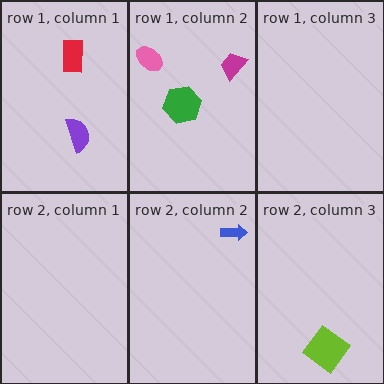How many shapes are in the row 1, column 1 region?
2.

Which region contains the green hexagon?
The row 1, column 2 region.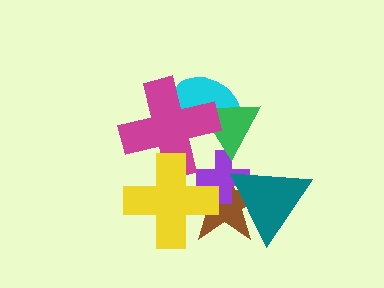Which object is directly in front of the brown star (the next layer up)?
The purple cross is directly in front of the brown star.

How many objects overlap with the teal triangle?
2 objects overlap with the teal triangle.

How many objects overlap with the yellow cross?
3 objects overlap with the yellow cross.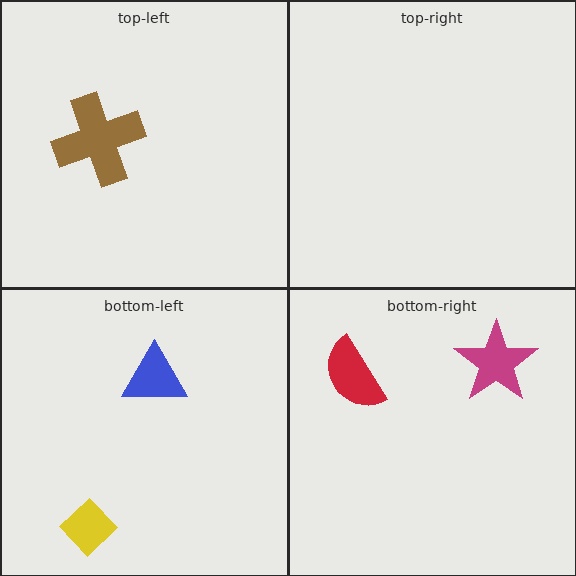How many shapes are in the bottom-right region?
2.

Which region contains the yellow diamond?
The bottom-left region.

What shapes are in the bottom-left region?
The blue triangle, the yellow diamond.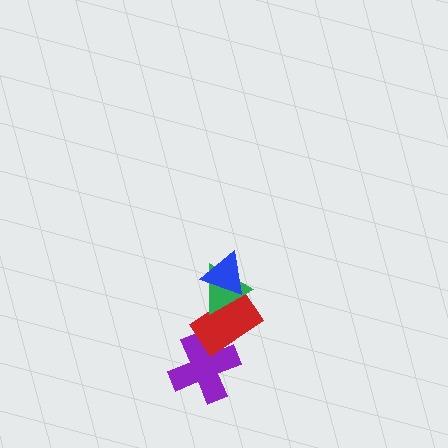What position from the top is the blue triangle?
The blue triangle is 1st from the top.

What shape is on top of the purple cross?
The red rectangle is on top of the purple cross.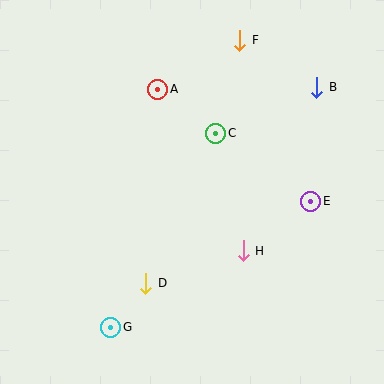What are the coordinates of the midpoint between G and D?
The midpoint between G and D is at (128, 305).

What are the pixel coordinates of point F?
Point F is at (240, 40).